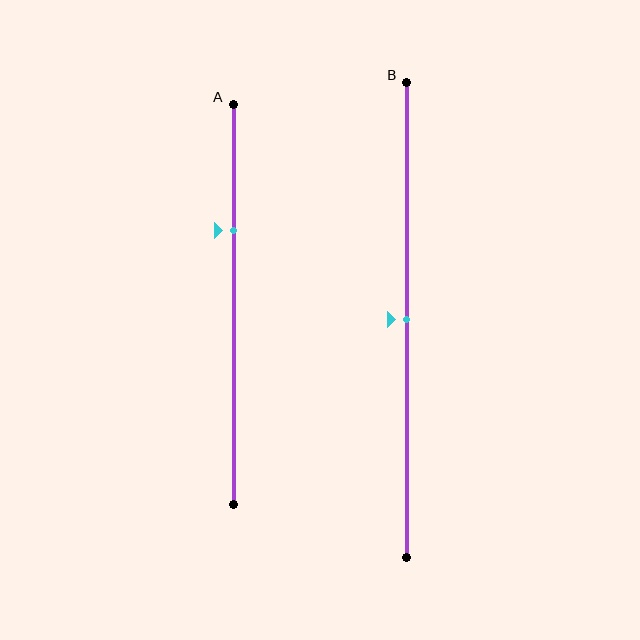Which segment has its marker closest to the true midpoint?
Segment B has its marker closest to the true midpoint.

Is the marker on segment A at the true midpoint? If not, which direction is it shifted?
No, the marker on segment A is shifted upward by about 19% of the segment length.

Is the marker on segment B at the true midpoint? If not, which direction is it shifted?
Yes, the marker on segment B is at the true midpoint.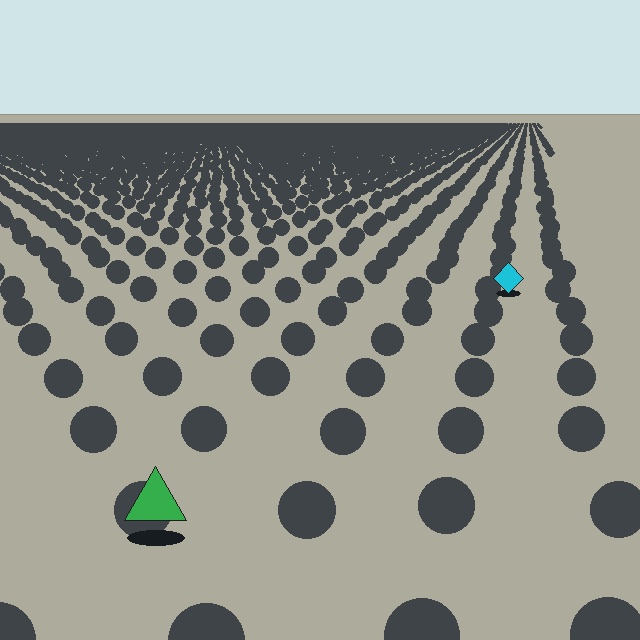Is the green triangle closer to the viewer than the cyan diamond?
Yes. The green triangle is closer — you can tell from the texture gradient: the ground texture is coarser near it.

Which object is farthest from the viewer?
The cyan diamond is farthest from the viewer. It appears smaller and the ground texture around it is denser.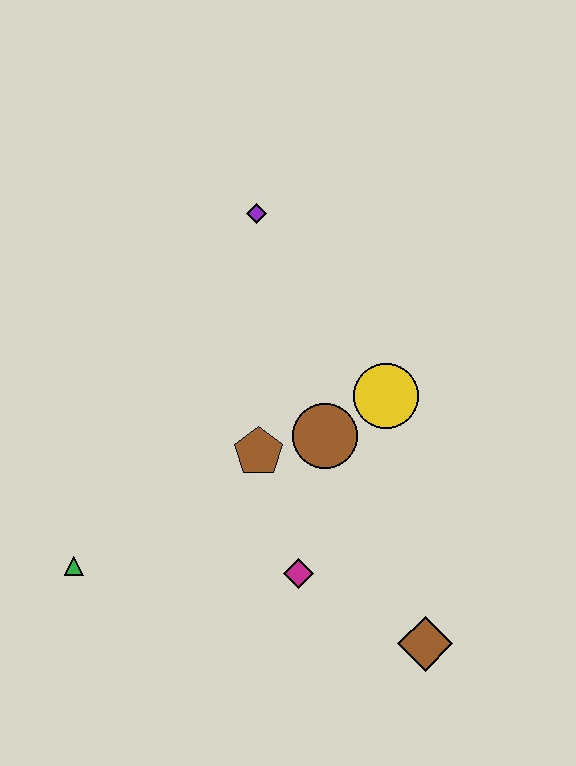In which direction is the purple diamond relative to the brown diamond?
The purple diamond is above the brown diamond.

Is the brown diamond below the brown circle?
Yes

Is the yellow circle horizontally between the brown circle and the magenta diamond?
No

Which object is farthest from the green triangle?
The purple diamond is farthest from the green triangle.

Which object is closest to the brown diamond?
The magenta diamond is closest to the brown diamond.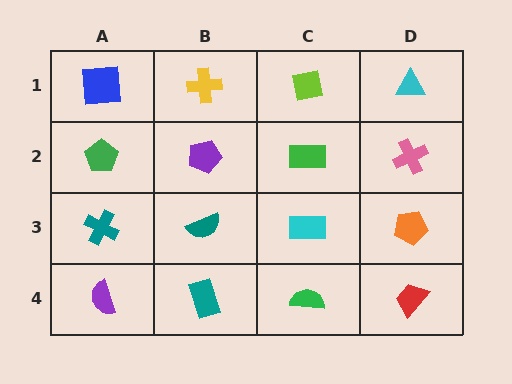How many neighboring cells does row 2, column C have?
4.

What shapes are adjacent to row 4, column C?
A cyan rectangle (row 3, column C), a teal rectangle (row 4, column B), a red trapezoid (row 4, column D).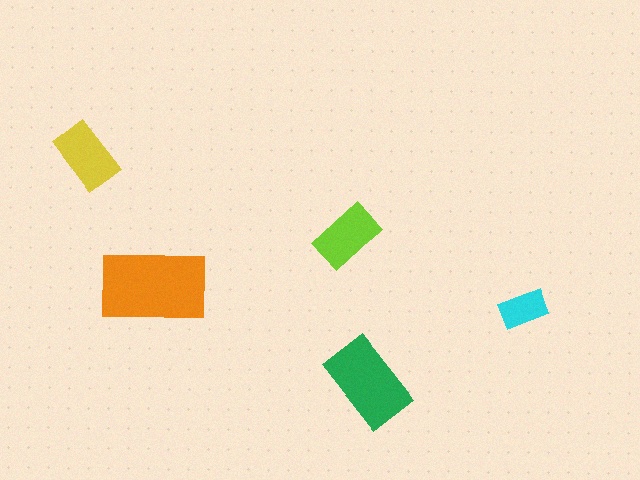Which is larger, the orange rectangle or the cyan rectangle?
The orange one.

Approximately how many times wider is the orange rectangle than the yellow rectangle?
About 1.5 times wider.